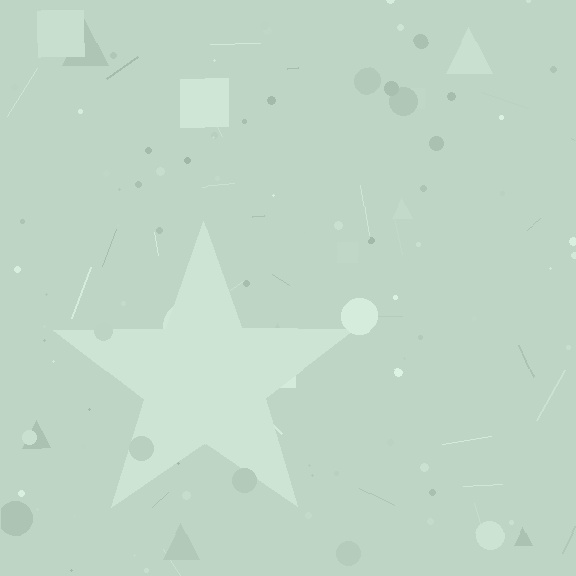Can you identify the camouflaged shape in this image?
The camouflaged shape is a star.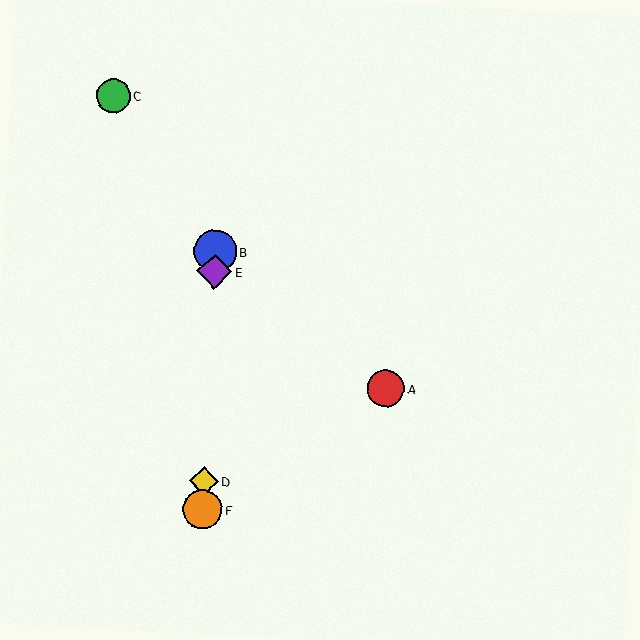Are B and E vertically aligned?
Yes, both are at x≈215.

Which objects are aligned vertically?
Objects B, D, E, F are aligned vertically.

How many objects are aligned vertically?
4 objects (B, D, E, F) are aligned vertically.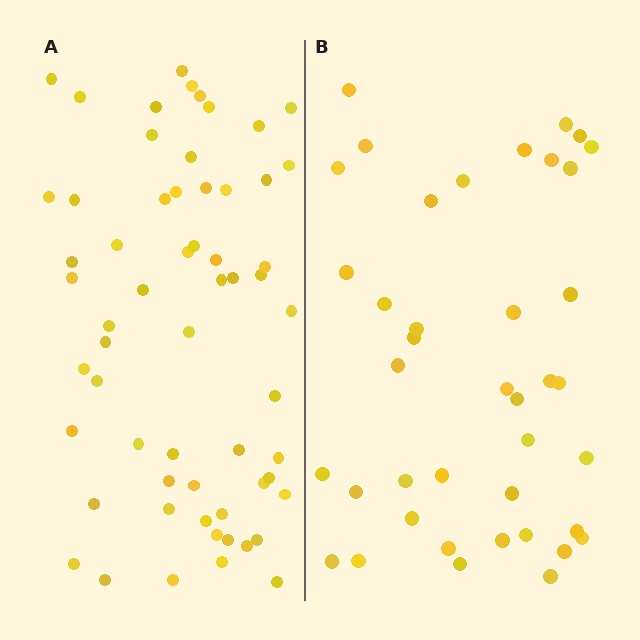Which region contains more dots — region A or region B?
Region A (the left region) has more dots.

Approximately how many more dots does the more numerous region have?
Region A has approximately 20 more dots than region B.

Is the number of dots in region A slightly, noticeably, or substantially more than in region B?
Region A has substantially more. The ratio is roughly 1.5 to 1.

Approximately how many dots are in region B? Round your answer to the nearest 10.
About 40 dots.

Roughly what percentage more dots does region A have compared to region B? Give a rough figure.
About 50% more.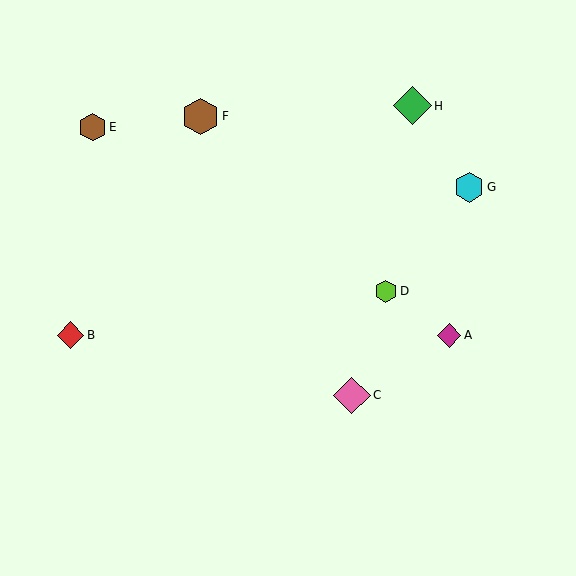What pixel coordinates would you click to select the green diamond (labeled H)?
Click at (412, 106) to select the green diamond H.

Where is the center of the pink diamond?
The center of the pink diamond is at (352, 395).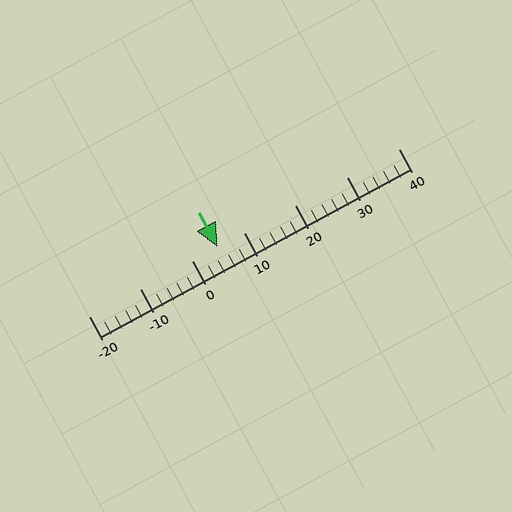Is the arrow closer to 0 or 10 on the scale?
The arrow is closer to 0.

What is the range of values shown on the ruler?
The ruler shows values from -20 to 40.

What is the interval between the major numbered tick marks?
The major tick marks are spaced 10 units apart.